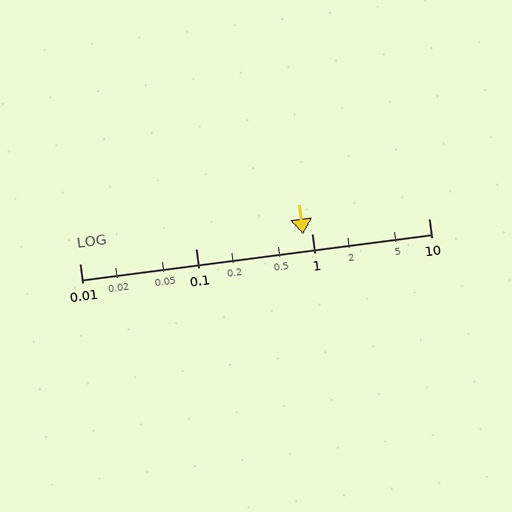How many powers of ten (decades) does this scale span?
The scale spans 3 decades, from 0.01 to 10.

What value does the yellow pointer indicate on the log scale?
The pointer indicates approximately 0.84.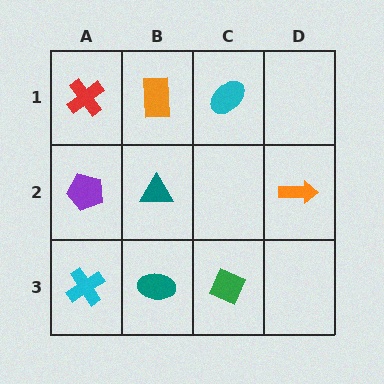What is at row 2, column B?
A teal triangle.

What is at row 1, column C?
A cyan ellipse.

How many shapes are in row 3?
3 shapes.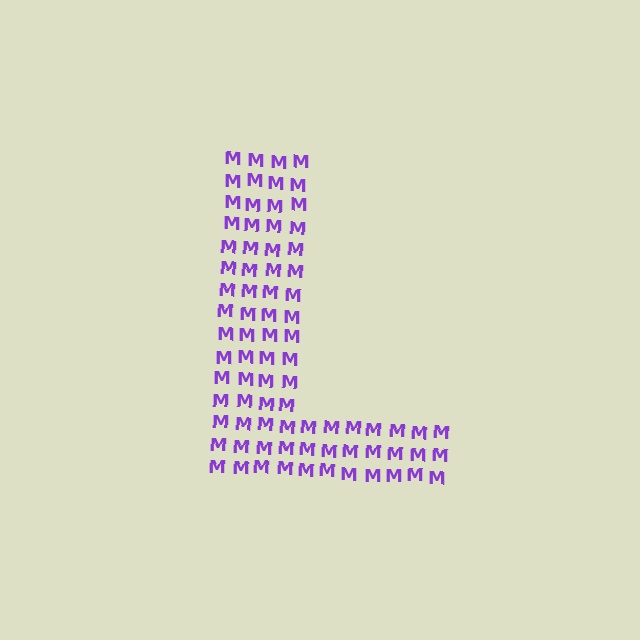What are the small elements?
The small elements are letter M's.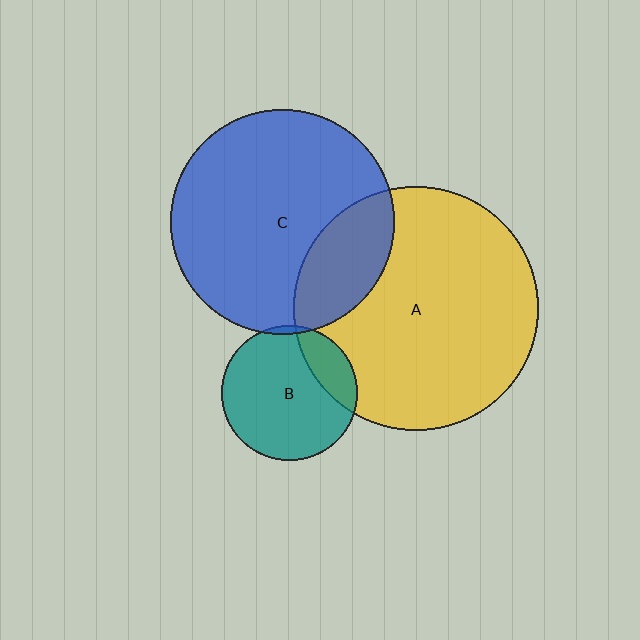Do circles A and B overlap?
Yes.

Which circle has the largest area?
Circle A (yellow).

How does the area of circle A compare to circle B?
Approximately 3.3 times.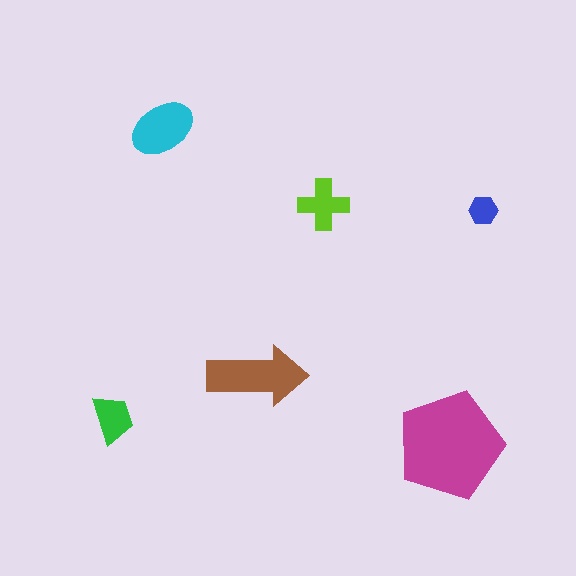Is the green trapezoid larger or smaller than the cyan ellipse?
Smaller.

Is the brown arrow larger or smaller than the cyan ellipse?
Larger.